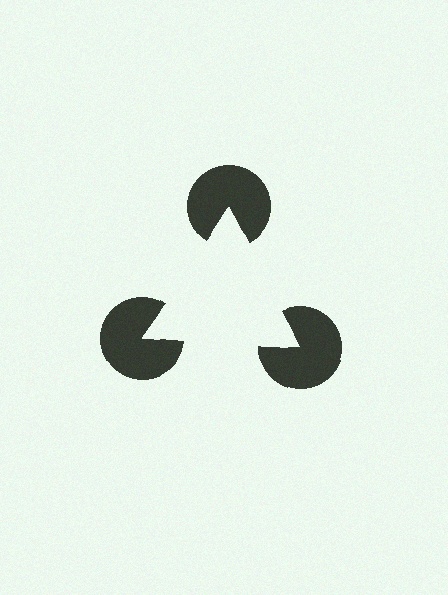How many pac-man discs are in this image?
There are 3 — one at each vertex of the illusory triangle.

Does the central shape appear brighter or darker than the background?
It typically appears slightly brighter than the background, even though no actual brightness change is drawn.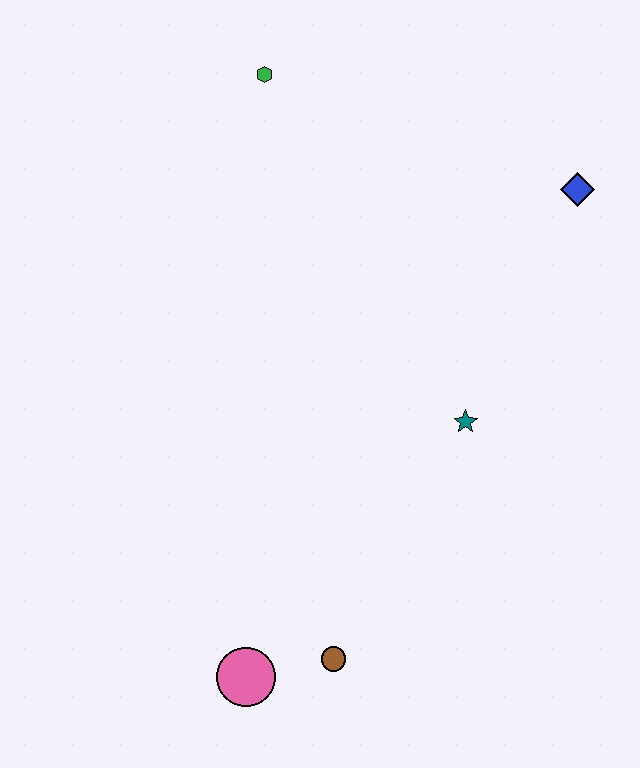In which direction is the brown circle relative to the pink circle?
The brown circle is to the right of the pink circle.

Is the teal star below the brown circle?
No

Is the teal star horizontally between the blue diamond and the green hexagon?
Yes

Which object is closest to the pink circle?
The brown circle is closest to the pink circle.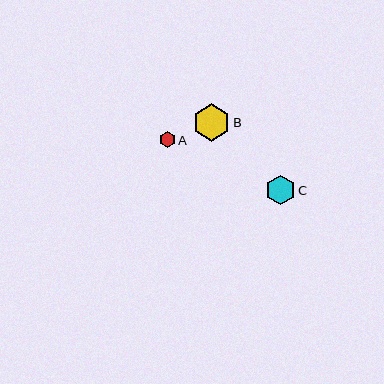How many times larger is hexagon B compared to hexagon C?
Hexagon B is approximately 1.3 times the size of hexagon C.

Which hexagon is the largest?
Hexagon B is the largest with a size of approximately 38 pixels.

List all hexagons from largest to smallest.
From largest to smallest: B, C, A.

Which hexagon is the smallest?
Hexagon A is the smallest with a size of approximately 16 pixels.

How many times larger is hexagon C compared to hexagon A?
Hexagon C is approximately 1.9 times the size of hexagon A.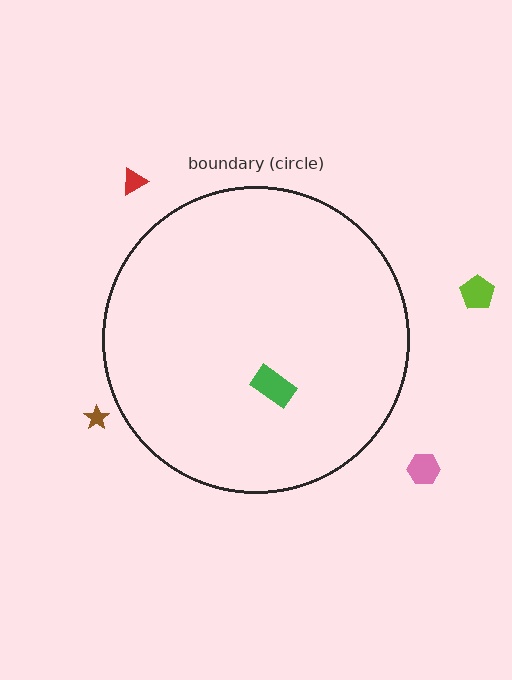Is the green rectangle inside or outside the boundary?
Inside.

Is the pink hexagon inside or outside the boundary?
Outside.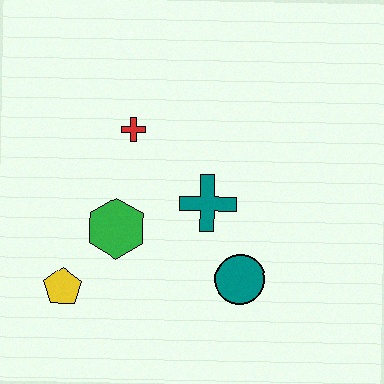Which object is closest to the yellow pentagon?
The green hexagon is closest to the yellow pentagon.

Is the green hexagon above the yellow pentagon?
Yes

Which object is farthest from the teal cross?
The yellow pentagon is farthest from the teal cross.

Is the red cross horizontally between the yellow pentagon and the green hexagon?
No